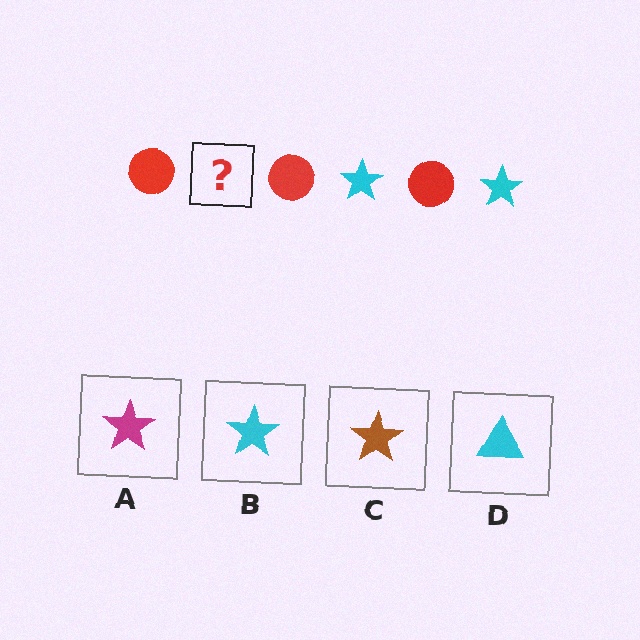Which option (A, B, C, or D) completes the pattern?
B.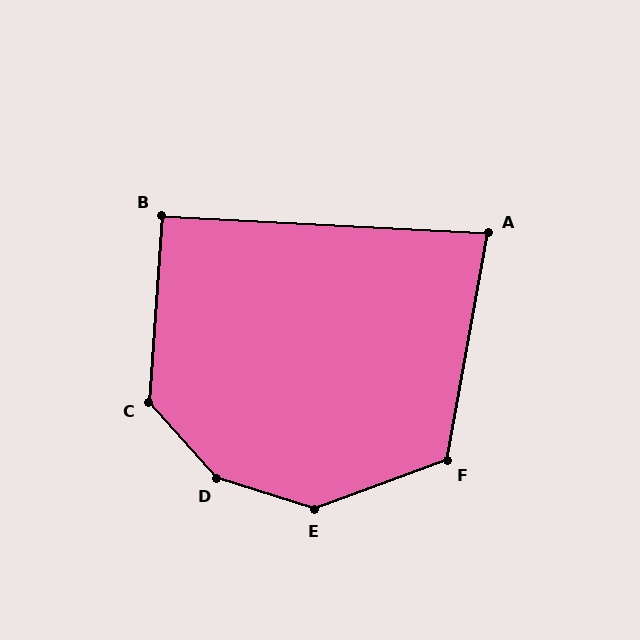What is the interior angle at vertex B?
Approximately 91 degrees (approximately right).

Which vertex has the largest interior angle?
D, at approximately 149 degrees.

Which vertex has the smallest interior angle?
A, at approximately 83 degrees.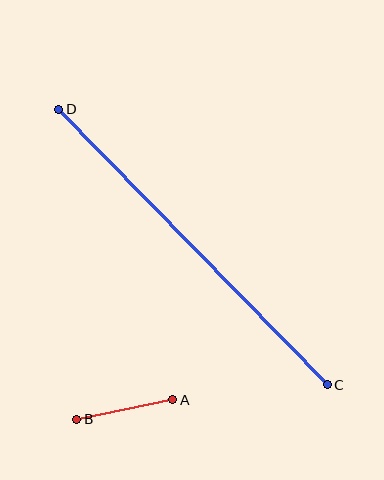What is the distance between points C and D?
The distance is approximately 385 pixels.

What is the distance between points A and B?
The distance is approximately 98 pixels.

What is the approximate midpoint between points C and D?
The midpoint is at approximately (193, 247) pixels.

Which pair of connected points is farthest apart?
Points C and D are farthest apart.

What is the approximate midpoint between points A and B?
The midpoint is at approximately (125, 409) pixels.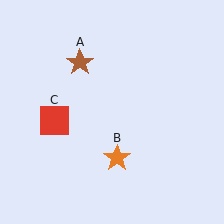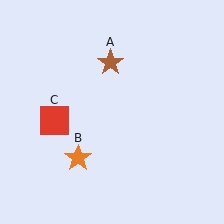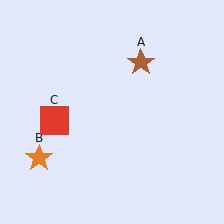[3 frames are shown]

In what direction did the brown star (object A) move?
The brown star (object A) moved right.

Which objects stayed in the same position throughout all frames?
Red square (object C) remained stationary.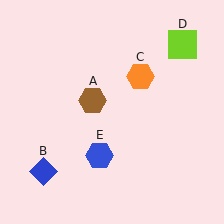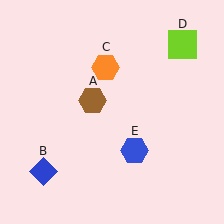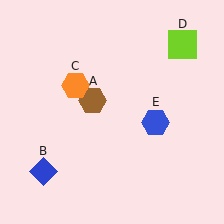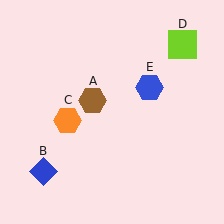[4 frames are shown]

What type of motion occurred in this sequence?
The orange hexagon (object C), blue hexagon (object E) rotated counterclockwise around the center of the scene.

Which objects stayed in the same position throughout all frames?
Brown hexagon (object A) and blue diamond (object B) and lime square (object D) remained stationary.